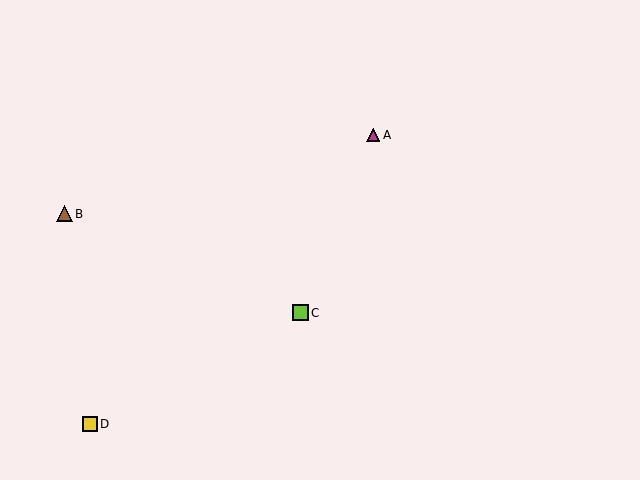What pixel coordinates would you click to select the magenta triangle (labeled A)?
Click at (373, 135) to select the magenta triangle A.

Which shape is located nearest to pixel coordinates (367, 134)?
The magenta triangle (labeled A) at (373, 135) is nearest to that location.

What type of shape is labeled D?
Shape D is a yellow square.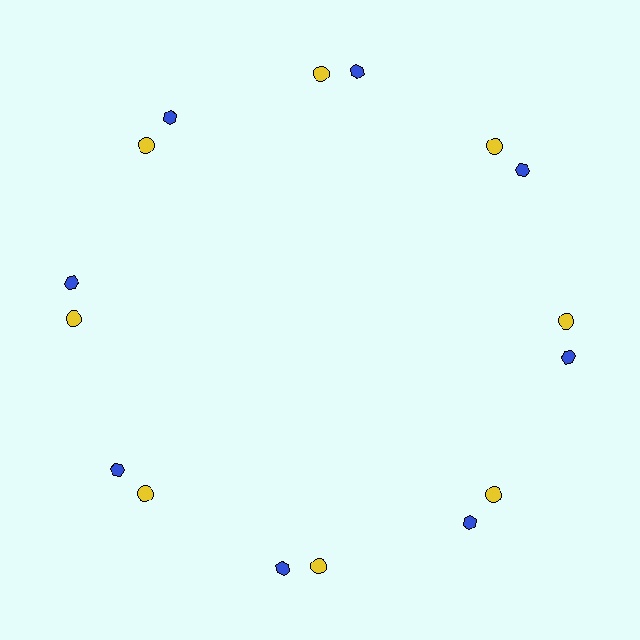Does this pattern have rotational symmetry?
Yes, this pattern has 8-fold rotational symmetry. It looks the same after rotating 45 degrees around the center.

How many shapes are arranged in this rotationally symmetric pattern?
There are 16 shapes, arranged in 8 groups of 2.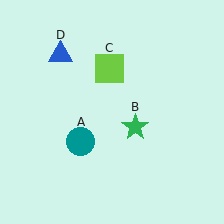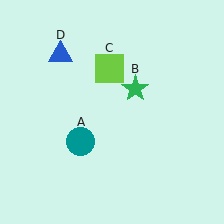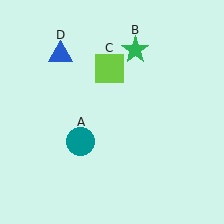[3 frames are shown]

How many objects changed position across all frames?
1 object changed position: green star (object B).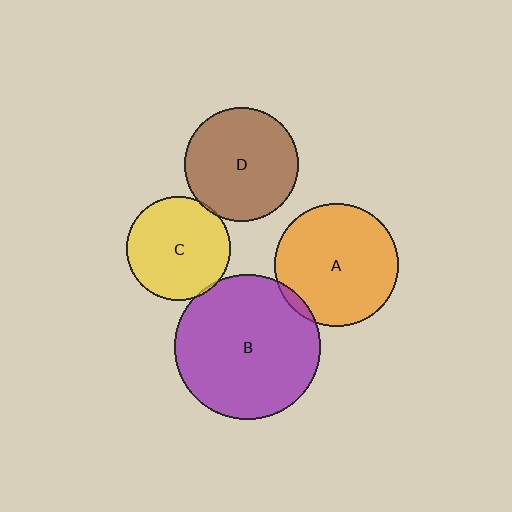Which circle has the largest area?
Circle B (purple).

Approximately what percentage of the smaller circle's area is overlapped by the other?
Approximately 5%.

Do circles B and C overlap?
Yes.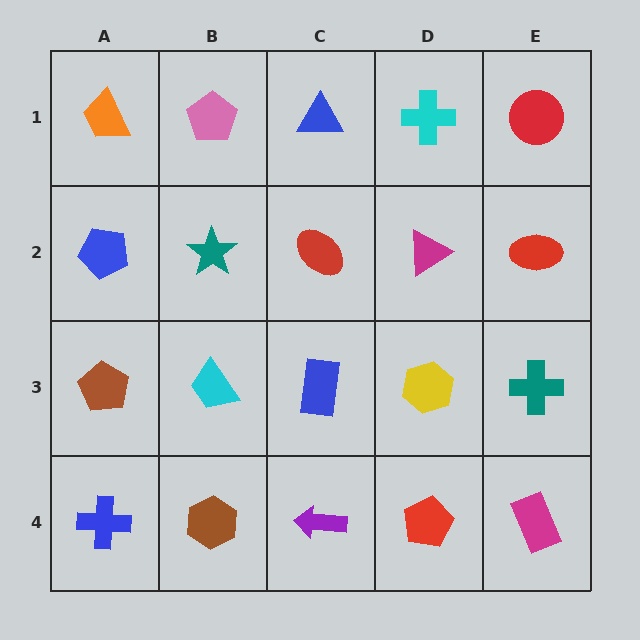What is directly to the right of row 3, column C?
A yellow hexagon.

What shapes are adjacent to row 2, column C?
A blue triangle (row 1, column C), a blue rectangle (row 3, column C), a teal star (row 2, column B), a magenta triangle (row 2, column D).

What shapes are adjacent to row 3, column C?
A red ellipse (row 2, column C), a purple arrow (row 4, column C), a cyan trapezoid (row 3, column B), a yellow hexagon (row 3, column D).